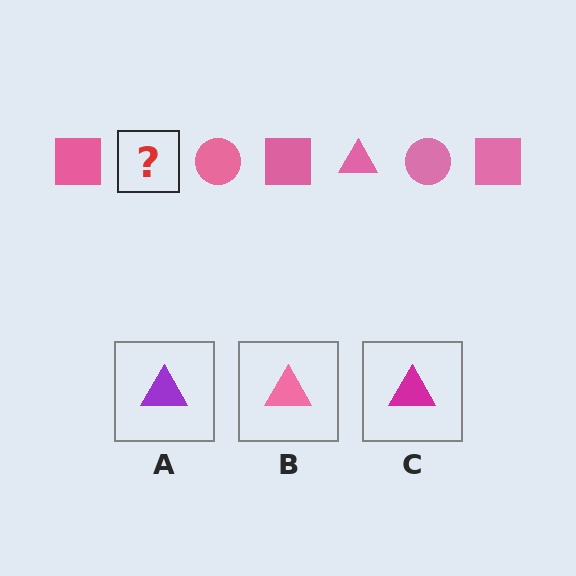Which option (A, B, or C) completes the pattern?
B.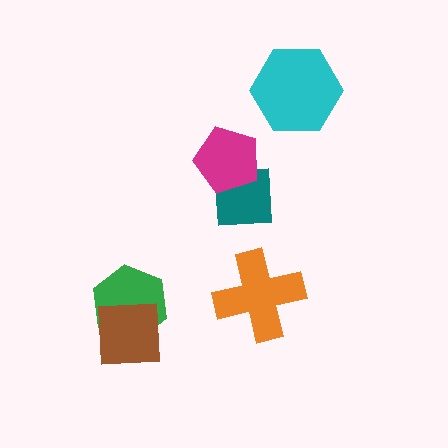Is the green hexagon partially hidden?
Yes, it is partially covered by another shape.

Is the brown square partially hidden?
No, no other shape covers it.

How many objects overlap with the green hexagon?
1 object overlaps with the green hexagon.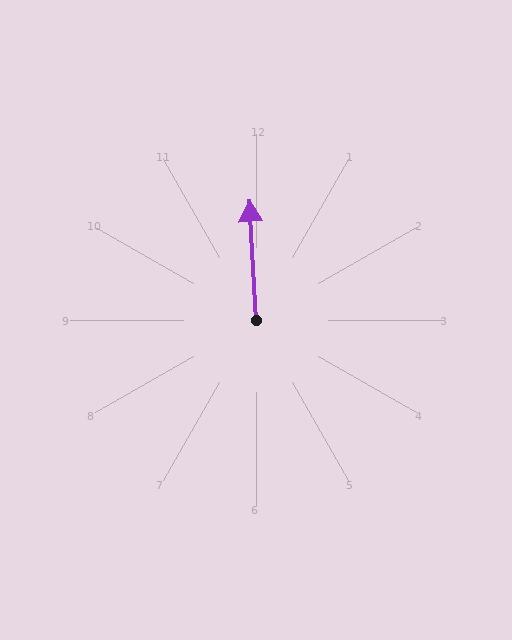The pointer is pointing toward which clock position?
Roughly 12 o'clock.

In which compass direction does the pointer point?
North.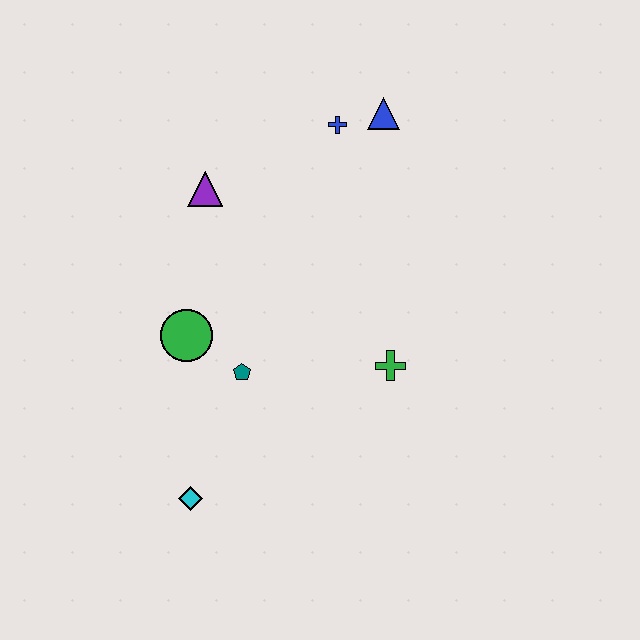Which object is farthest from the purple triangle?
The cyan diamond is farthest from the purple triangle.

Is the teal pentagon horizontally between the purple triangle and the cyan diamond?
No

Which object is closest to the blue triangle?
The blue cross is closest to the blue triangle.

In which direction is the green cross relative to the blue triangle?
The green cross is below the blue triangle.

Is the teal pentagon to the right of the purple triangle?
Yes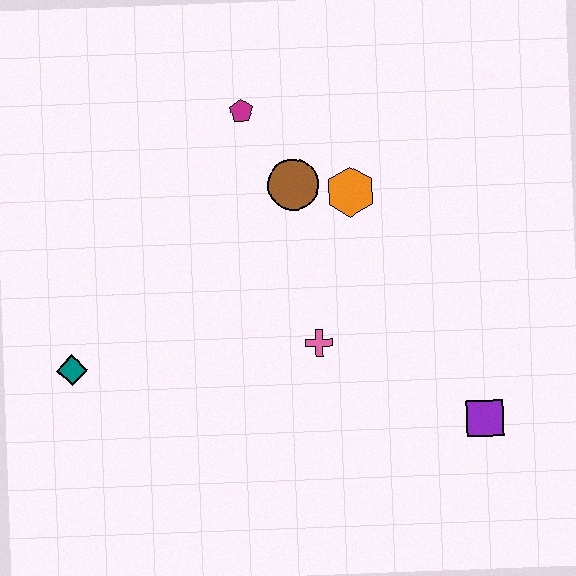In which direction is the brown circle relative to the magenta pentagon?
The brown circle is below the magenta pentagon.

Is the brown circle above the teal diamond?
Yes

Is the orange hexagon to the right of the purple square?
No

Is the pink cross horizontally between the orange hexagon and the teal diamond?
Yes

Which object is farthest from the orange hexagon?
The teal diamond is farthest from the orange hexagon.